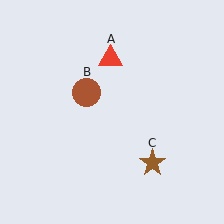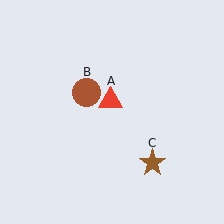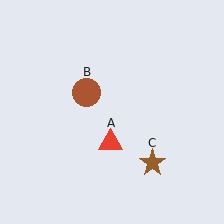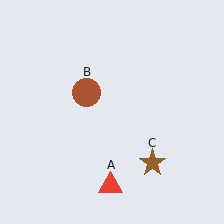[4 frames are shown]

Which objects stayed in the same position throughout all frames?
Brown circle (object B) and brown star (object C) remained stationary.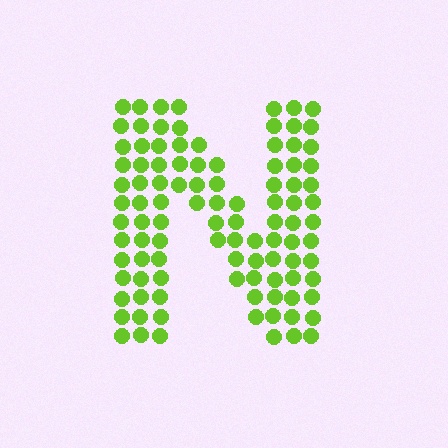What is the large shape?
The large shape is the letter N.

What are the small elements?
The small elements are circles.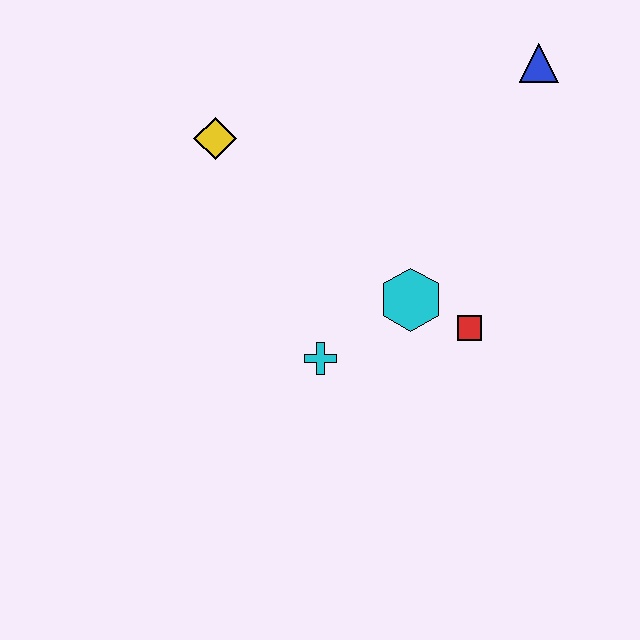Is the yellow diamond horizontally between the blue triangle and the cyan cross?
No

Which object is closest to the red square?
The cyan hexagon is closest to the red square.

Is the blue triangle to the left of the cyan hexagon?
No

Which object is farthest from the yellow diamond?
The blue triangle is farthest from the yellow diamond.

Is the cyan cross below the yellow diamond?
Yes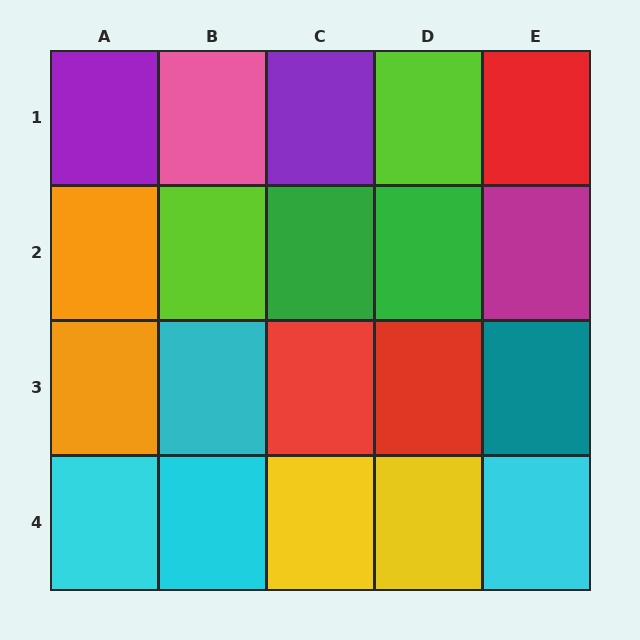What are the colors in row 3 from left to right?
Orange, cyan, red, red, teal.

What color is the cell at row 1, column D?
Lime.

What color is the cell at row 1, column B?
Pink.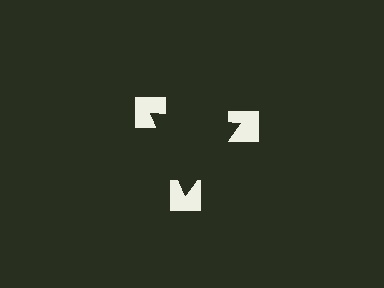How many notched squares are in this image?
There are 3 — one at each vertex of the illusory triangle.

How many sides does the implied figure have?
3 sides.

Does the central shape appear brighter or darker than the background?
It typically appears slightly darker than the background, even though no actual brightness change is drawn.